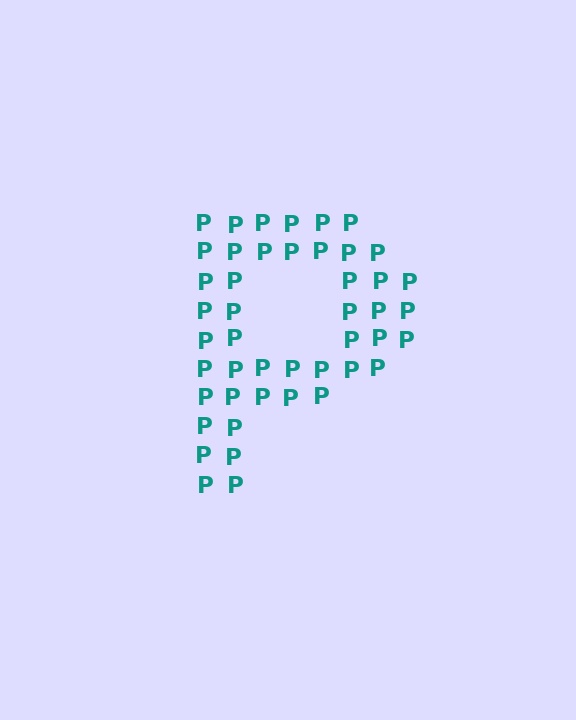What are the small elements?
The small elements are letter P's.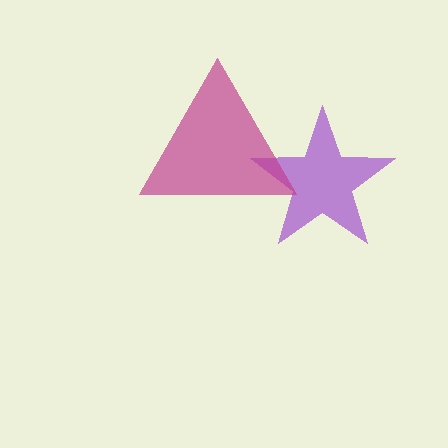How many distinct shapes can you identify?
There are 2 distinct shapes: a purple star, a magenta triangle.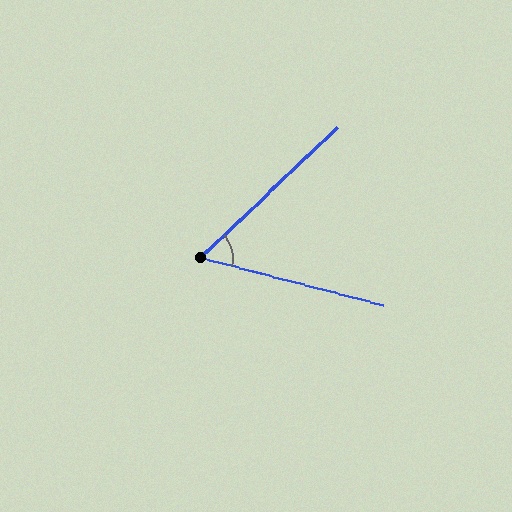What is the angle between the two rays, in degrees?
Approximately 58 degrees.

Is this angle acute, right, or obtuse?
It is acute.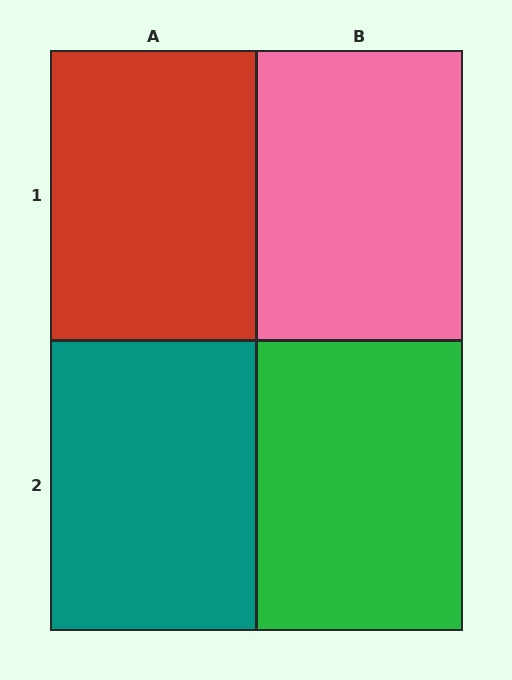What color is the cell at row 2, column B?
Green.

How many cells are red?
1 cell is red.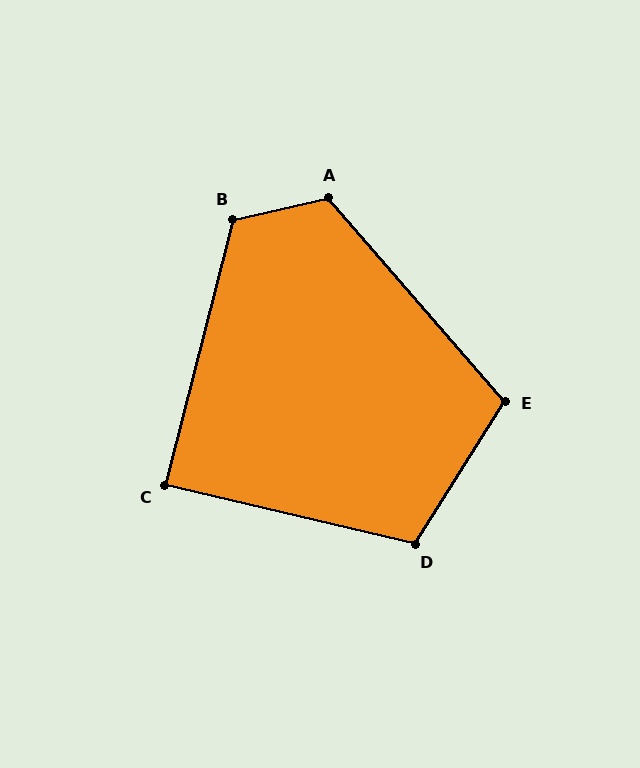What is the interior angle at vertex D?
Approximately 109 degrees (obtuse).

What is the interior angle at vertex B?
Approximately 117 degrees (obtuse).